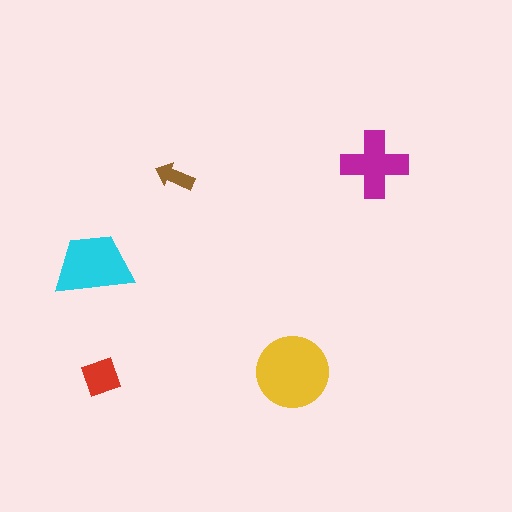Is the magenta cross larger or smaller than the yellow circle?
Smaller.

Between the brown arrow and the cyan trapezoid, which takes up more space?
The cyan trapezoid.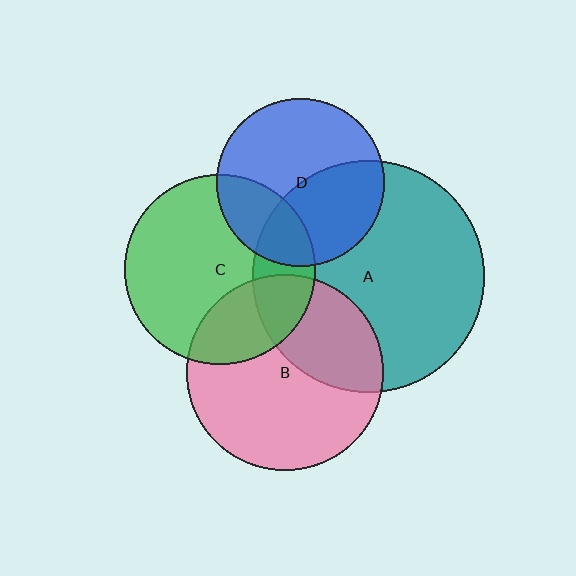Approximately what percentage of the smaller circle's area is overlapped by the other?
Approximately 35%.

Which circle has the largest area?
Circle A (teal).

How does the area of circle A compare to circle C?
Approximately 1.5 times.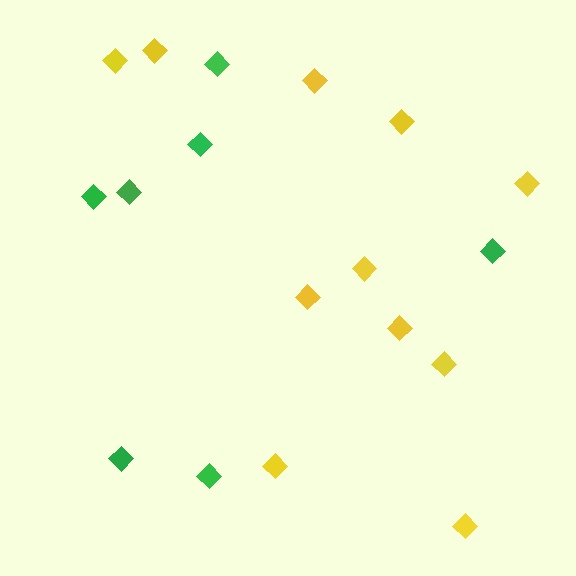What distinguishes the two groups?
There are 2 groups: one group of yellow diamonds (11) and one group of green diamonds (7).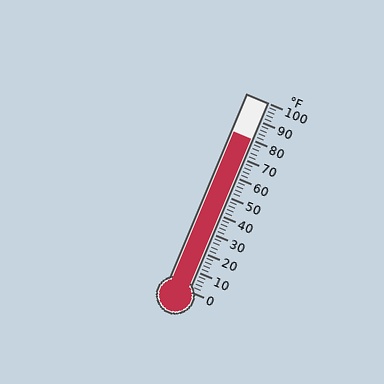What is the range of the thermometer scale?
The thermometer scale ranges from 0°F to 100°F.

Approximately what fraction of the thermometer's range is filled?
The thermometer is filled to approximately 80% of its range.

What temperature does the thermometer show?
The thermometer shows approximately 80°F.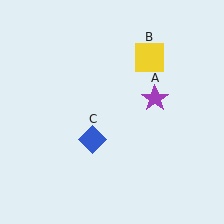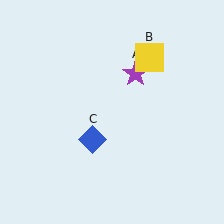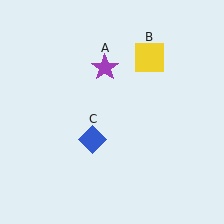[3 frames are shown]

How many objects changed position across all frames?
1 object changed position: purple star (object A).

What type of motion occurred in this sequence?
The purple star (object A) rotated counterclockwise around the center of the scene.